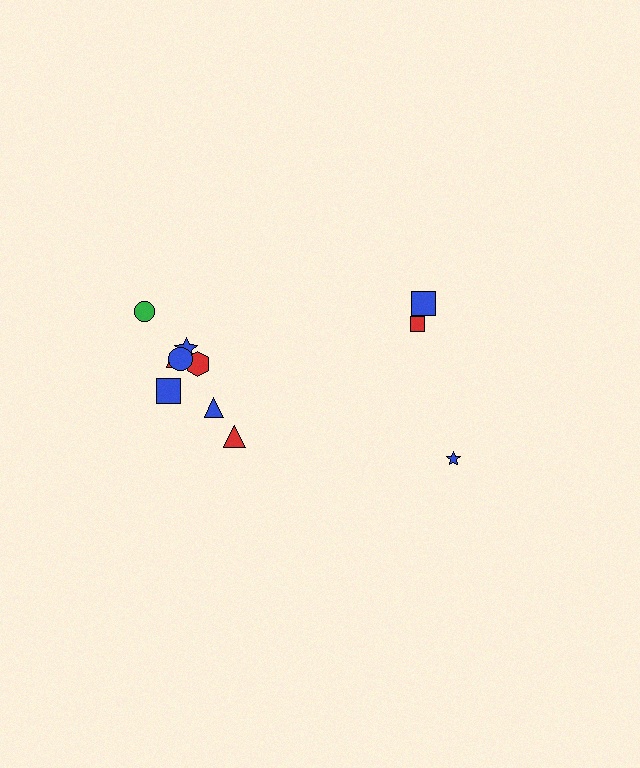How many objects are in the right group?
There are 3 objects.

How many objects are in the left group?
There are 8 objects.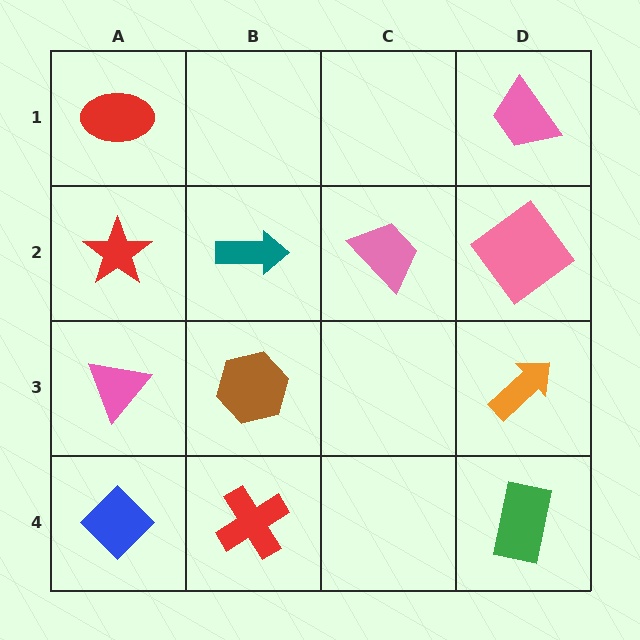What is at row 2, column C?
A pink trapezoid.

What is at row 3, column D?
An orange arrow.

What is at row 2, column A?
A red star.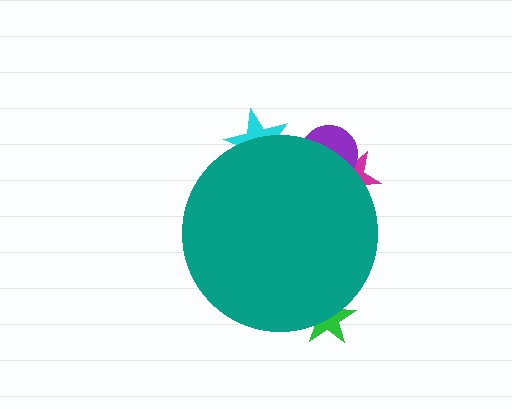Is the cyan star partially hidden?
Yes, the cyan star is partially hidden behind the teal circle.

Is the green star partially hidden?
Yes, the green star is partially hidden behind the teal circle.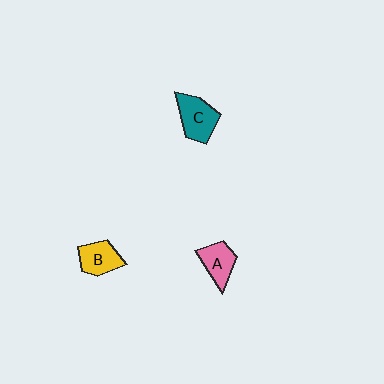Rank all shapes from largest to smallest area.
From largest to smallest: C (teal), B (yellow), A (pink).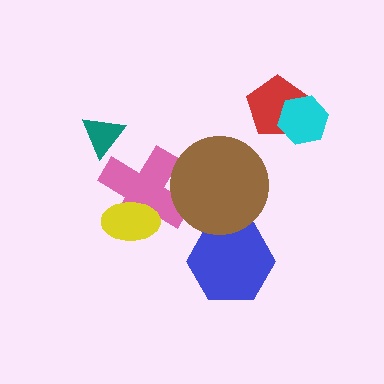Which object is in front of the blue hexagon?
The brown circle is in front of the blue hexagon.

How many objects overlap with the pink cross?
2 objects overlap with the pink cross.